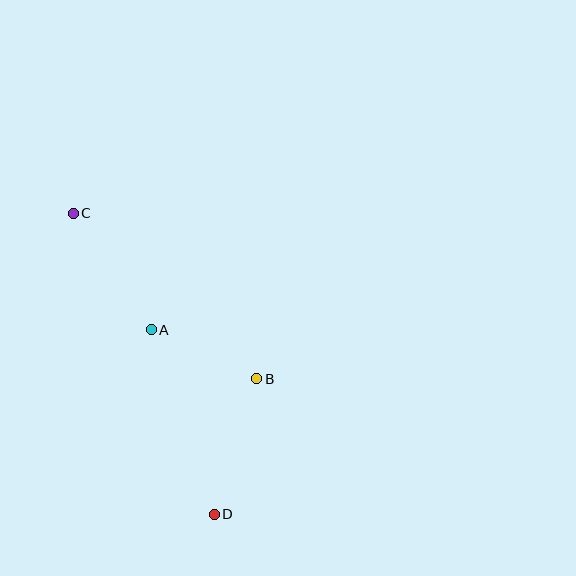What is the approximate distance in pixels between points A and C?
The distance between A and C is approximately 140 pixels.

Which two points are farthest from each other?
Points C and D are farthest from each other.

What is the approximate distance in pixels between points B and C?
The distance between B and C is approximately 247 pixels.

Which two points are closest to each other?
Points A and B are closest to each other.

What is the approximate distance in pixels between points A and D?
The distance between A and D is approximately 195 pixels.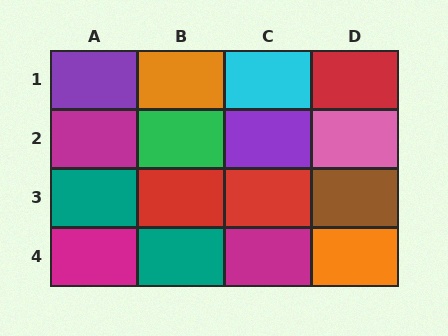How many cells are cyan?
1 cell is cyan.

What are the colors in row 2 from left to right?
Magenta, green, purple, pink.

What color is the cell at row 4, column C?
Magenta.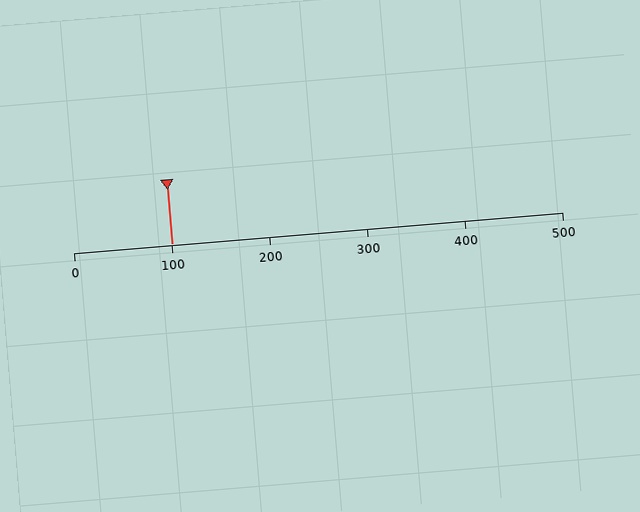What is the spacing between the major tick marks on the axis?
The major ticks are spaced 100 apart.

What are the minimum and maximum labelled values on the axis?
The axis runs from 0 to 500.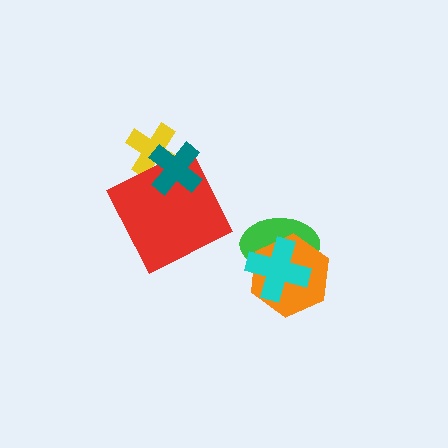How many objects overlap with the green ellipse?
2 objects overlap with the green ellipse.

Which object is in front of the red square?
The teal cross is in front of the red square.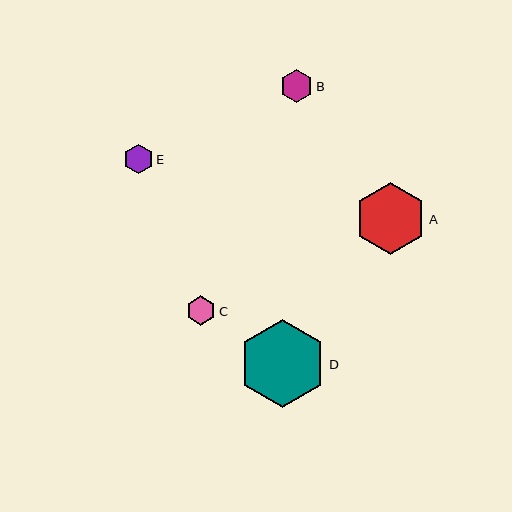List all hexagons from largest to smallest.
From largest to smallest: D, A, B, C, E.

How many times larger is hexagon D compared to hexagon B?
Hexagon D is approximately 2.6 times the size of hexagon B.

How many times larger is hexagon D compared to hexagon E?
Hexagon D is approximately 3.0 times the size of hexagon E.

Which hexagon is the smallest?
Hexagon E is the smallest with a size of approximately 30 pixels.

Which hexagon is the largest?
Hexagon D is the largest with a size of approximately 87 pixels.